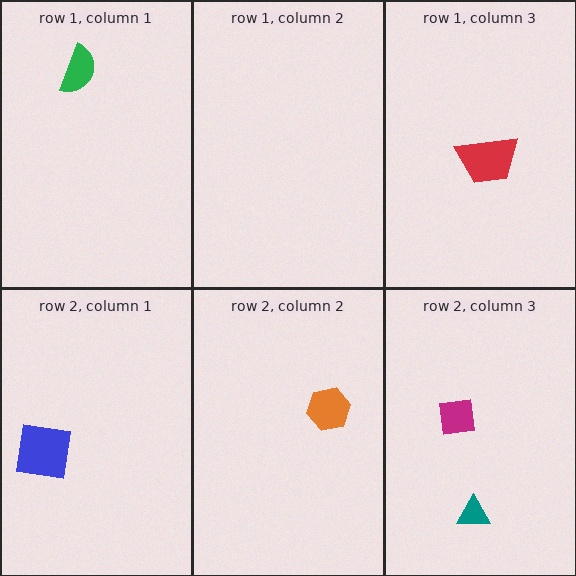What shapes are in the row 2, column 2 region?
The orange hexagon.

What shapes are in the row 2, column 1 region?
The blue square.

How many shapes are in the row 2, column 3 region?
2.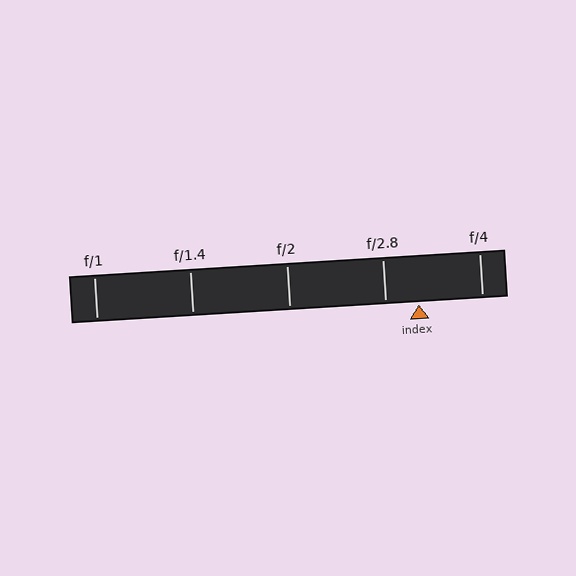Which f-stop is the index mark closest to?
The index mark is closest to f/2.8.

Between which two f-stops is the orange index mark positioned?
The index mark is between f/2.8 and f/4.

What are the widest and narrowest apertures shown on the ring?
The widest aperture shown is f/1 and the narrowest is f/4.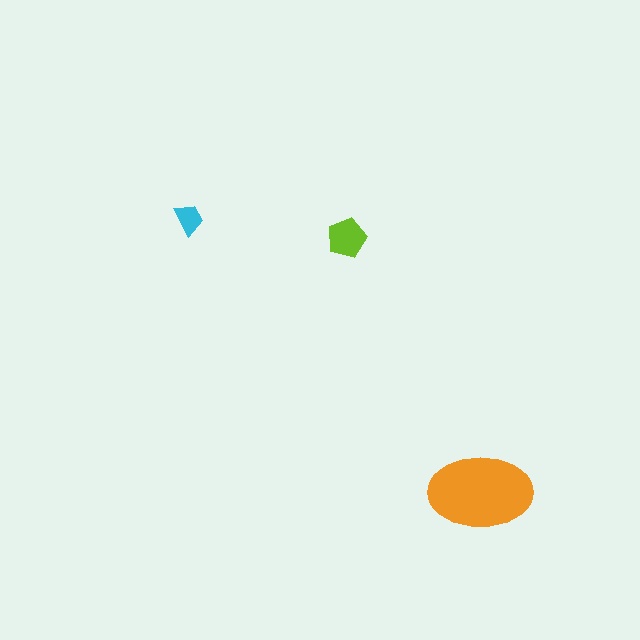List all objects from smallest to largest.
The cyan trapezoid, the lime pentagon, the orange ellipse.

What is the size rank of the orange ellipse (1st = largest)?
1st.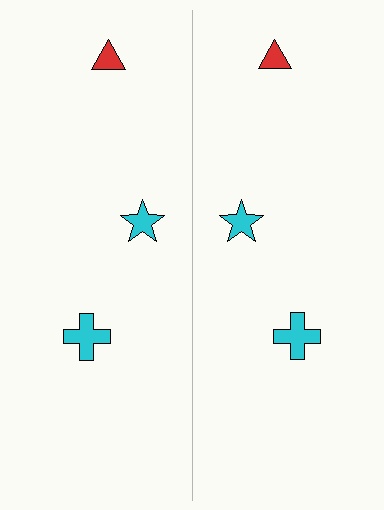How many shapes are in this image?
There are 6 shapes in this image.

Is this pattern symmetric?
Yes, this pattern has bilateral (reflection) symmetry.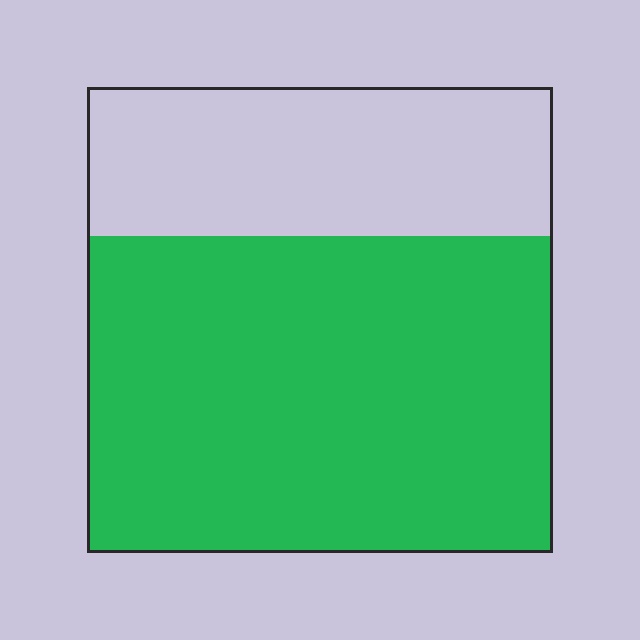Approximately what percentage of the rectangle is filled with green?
Approximately 70%.